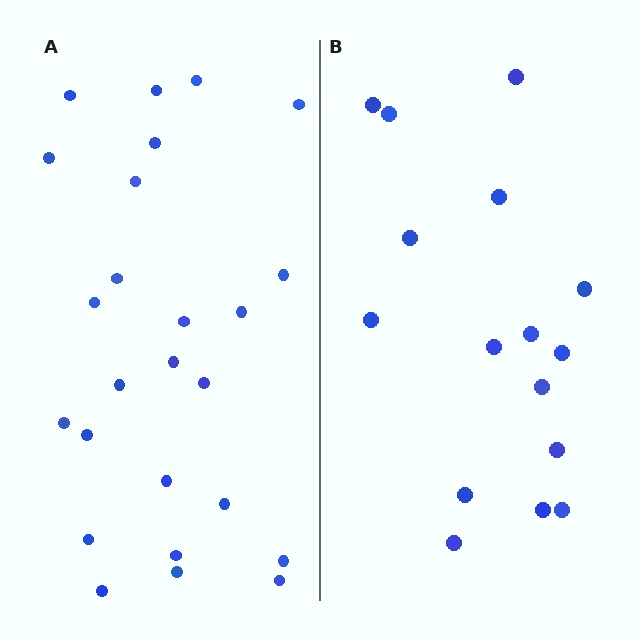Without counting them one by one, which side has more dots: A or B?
Region A (the left region) has more dots.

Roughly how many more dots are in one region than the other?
Region A has roughly 8 or so more dots than region B.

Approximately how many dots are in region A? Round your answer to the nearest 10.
About 20 dots. (The exact count is 25, which rounds to 20.)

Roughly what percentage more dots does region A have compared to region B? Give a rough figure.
About 55% more.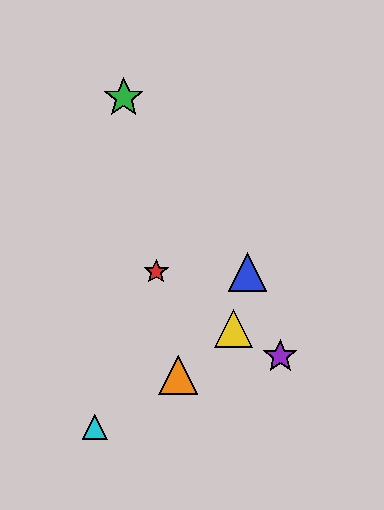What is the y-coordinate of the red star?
The red star is at y≈272.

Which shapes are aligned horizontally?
The red star, the blue triangle are aligned horizontally.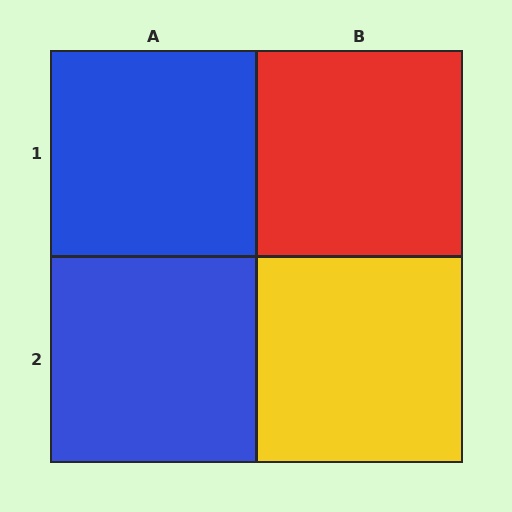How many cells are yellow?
1 cell is yellow.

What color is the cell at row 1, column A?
Blue.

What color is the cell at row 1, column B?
Red.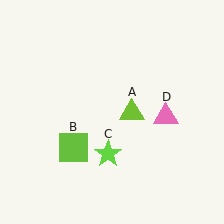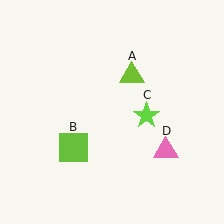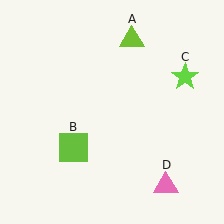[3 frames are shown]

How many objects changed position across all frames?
3 objects changed position: lime triangle (object A), lime star (object C), pink triangle (object D).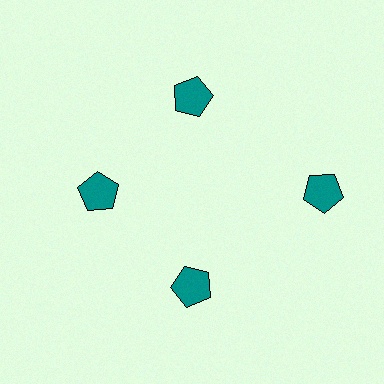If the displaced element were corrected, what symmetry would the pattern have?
It would have 4-fold rotational symmetry — the pattern would map onto itself every 90 degrees.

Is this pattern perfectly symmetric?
No. The 4 teal pentagons are arranged in a ring, but one element near the 3 o'clock position is pushed outward from the center, breaking the 4-fold rotational symmetry.